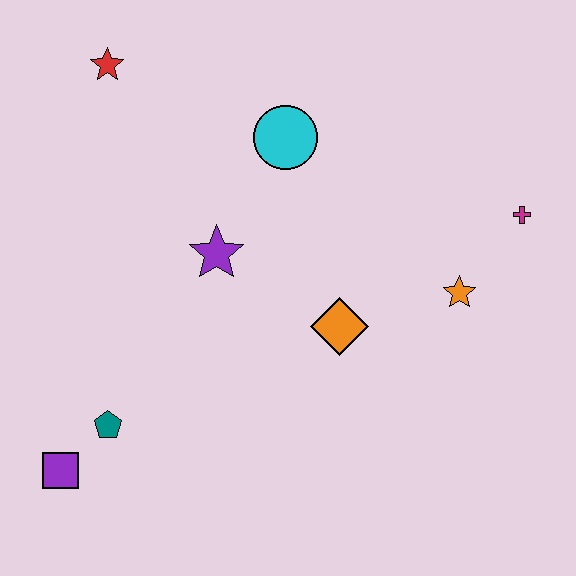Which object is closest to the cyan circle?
The purple star is closest to the cyan circle.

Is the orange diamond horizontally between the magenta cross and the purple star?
Yes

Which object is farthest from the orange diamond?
The red star is farthest from the orange diamond.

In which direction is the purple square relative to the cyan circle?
The purple square is below the cyan circle.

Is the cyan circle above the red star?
No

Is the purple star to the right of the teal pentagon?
Yes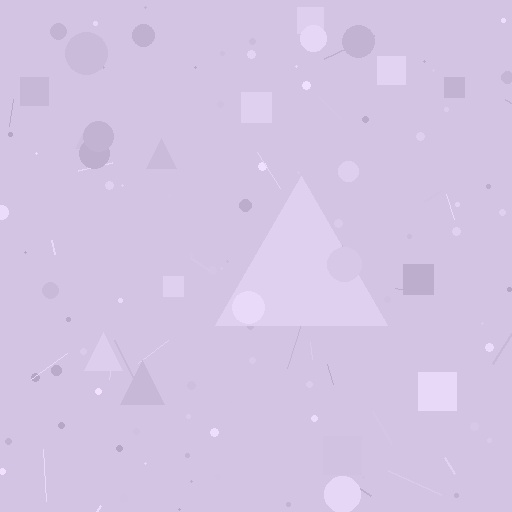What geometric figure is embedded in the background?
A triangle is embedded in the background.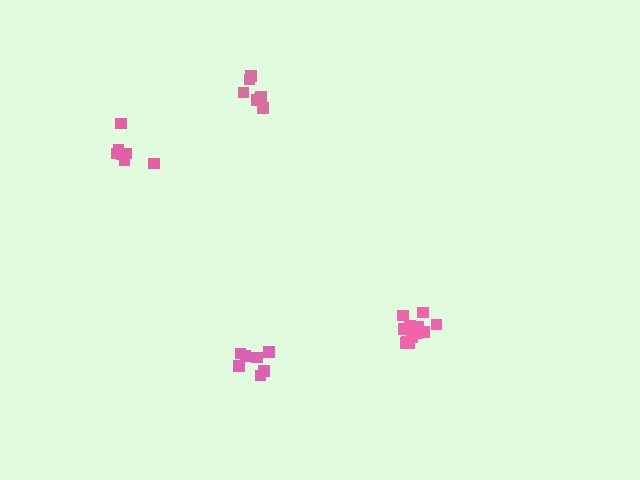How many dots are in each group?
Group 1: 7 dots, Group 2: 13 dots, Group 3: 7 dots, Group 4: 7 dots (34 total).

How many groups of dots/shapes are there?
There are 4 groups.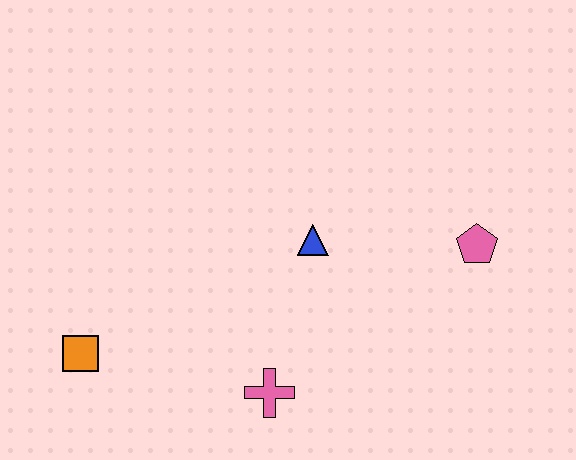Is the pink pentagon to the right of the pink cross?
Yes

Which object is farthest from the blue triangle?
The orange square is farthest from the blue triangle.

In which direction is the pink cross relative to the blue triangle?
The pink cross is below the blue triangle.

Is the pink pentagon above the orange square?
Yes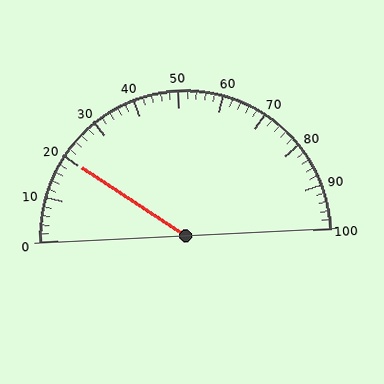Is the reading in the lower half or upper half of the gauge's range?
The reading is in the lower half of the range (0 to 100).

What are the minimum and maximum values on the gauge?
The gauge ranges from 0 to 100.